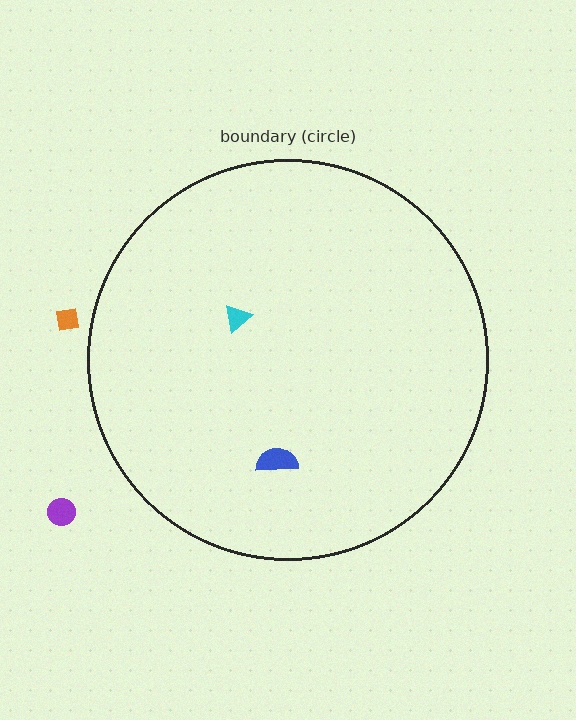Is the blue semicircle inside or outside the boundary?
Inside.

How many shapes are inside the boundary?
2 inside, 2 outside.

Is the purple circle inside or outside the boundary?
Outside.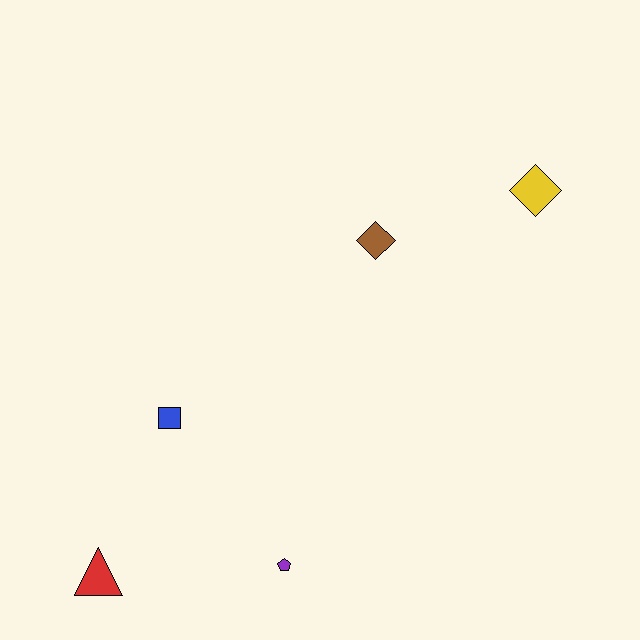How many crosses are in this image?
There are no crosses.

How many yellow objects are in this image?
There is 1 yellow object.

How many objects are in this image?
There are 5 objects.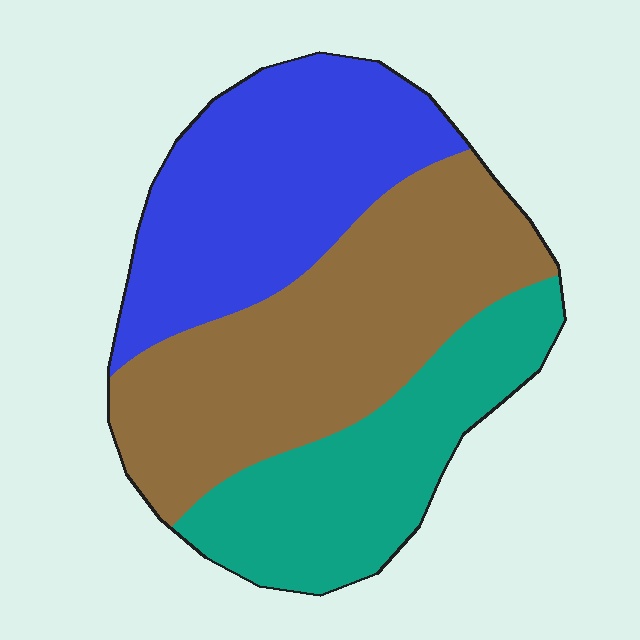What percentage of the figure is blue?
Blue takes up between a quarter and a half of the figure.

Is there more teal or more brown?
Brown.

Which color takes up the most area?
Brown, at roughly 40%.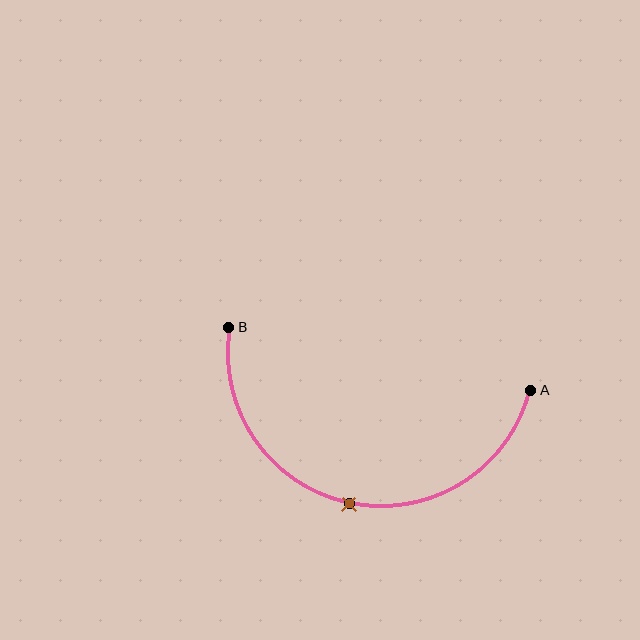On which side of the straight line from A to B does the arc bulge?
The arc bulges below the straight line connecting A and B.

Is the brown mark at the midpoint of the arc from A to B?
Yes. The brown mark lies on the arc at equal arc-length from both A and B — it is the arc midpoint.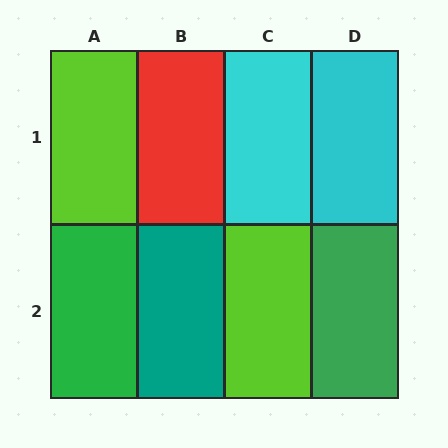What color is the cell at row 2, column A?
Green.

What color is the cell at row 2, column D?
Green.